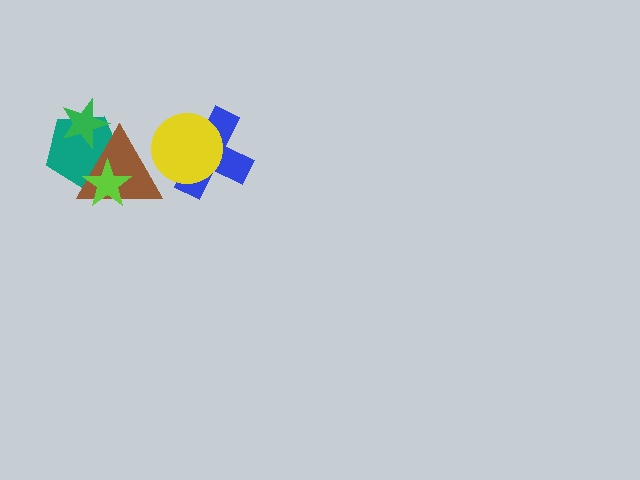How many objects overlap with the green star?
2 objects overlap with the green star.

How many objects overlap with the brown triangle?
4 objects overlap with the brown triangle.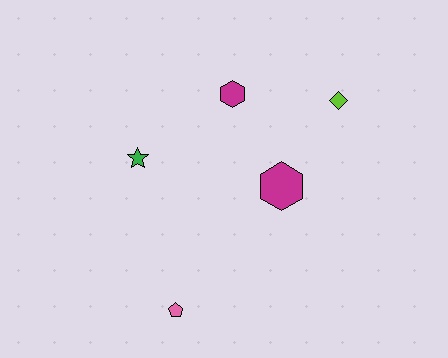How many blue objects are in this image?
There are no blue objects.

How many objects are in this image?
There are 5 objects.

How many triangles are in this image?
There are no triangles.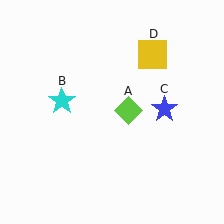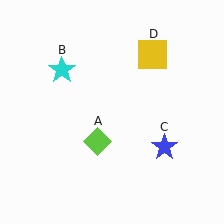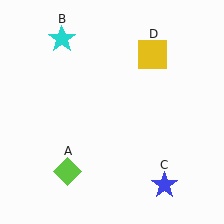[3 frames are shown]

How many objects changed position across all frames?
3 objects changed position: lime diamond (object A), cyan star (object B), blue star (object C).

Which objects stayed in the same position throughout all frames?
Yellow square (object D) remained stationary.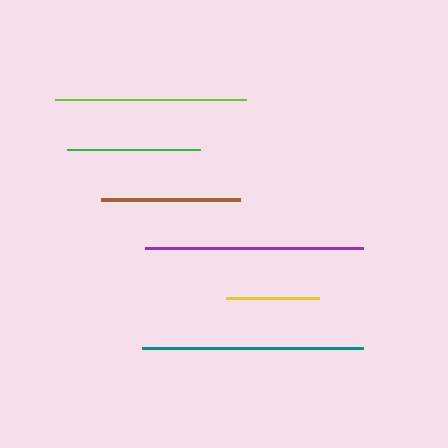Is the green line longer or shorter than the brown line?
The brown line is longer than the green line.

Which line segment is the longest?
The teal line is the longest at approximately 221 pixels.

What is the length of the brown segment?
The brown segment is approximately 139 pixels long.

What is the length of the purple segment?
The purple segment is approximately 219 pixels long.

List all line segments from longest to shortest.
From longest to shortest: teal, purple, lime, brown, green, yellow.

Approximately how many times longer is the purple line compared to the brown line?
The purple line is approximately 1.6 times the length of the brown line.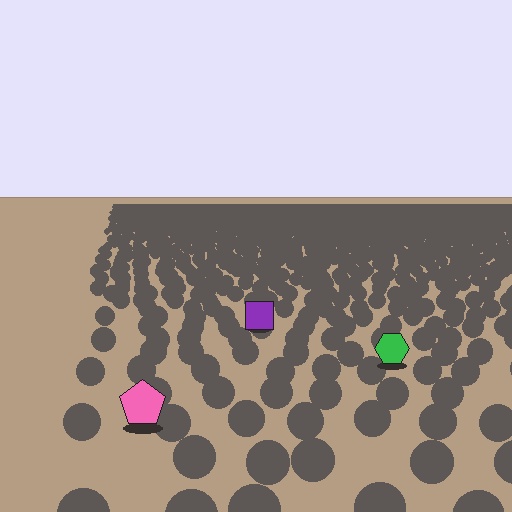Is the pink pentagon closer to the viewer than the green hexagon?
Yes. The pink pentagon is closer — you can tell from the texture gradient: the ground texture is coarser near it.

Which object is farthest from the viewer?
The purple square is farthest from the viewer. It appears smaller and the ground texture around it is denser.